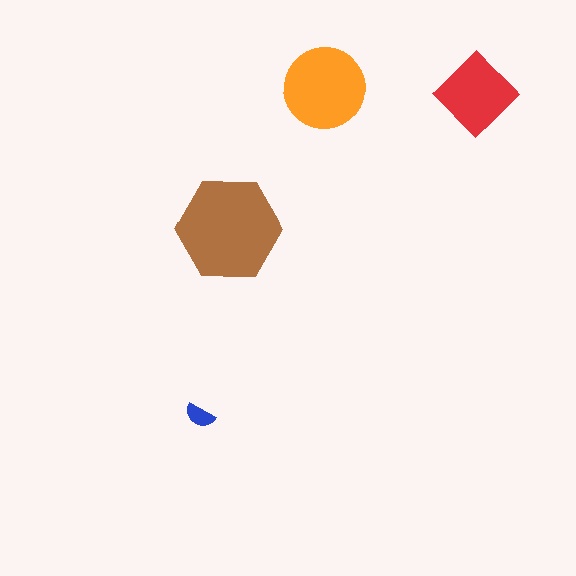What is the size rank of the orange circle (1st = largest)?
2nd.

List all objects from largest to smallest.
The brown hexagon, the orange circle, the red diamond, the blue semicircle.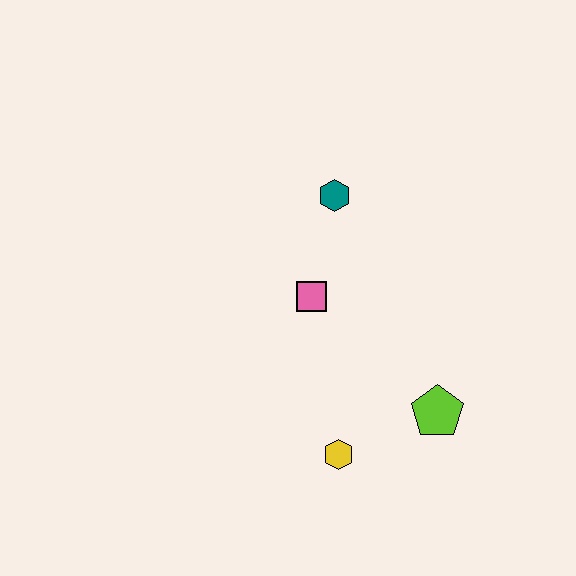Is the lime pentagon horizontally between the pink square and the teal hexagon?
No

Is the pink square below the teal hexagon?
Yes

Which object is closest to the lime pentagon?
The yellow hexagon is closest to the lime pentagon.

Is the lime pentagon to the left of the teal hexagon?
No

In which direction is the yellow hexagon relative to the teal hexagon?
The yellow hexagon is below the teal hexagon.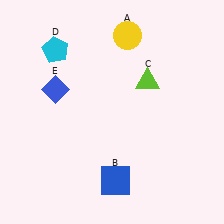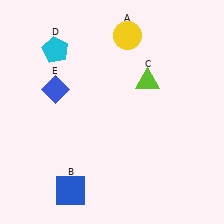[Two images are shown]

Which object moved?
The blue square (B) moved left.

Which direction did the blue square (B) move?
The blue square (B) moved left.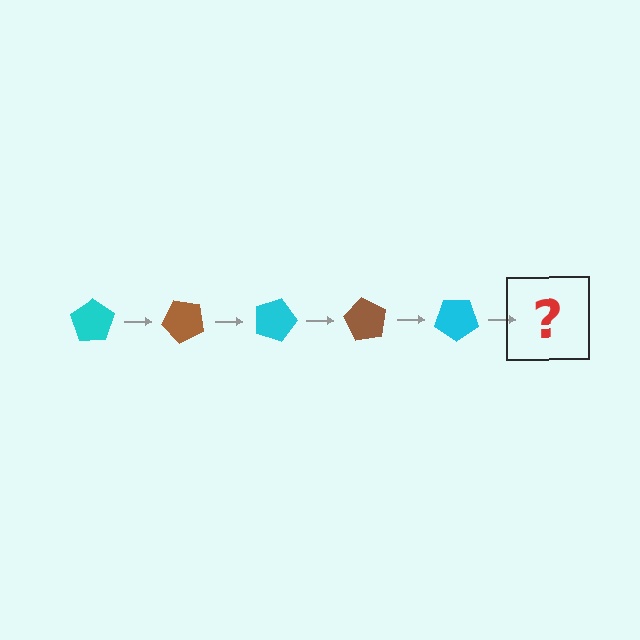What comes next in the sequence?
The next element should be a brown pentagon, rotated 225 degrees from the start.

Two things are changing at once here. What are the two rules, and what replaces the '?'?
The two rules are that it rotates 45 degrees each step and the color cycles through cyan and brown. The '?' should be a brown pentagon, rotated 225 degrees from the start.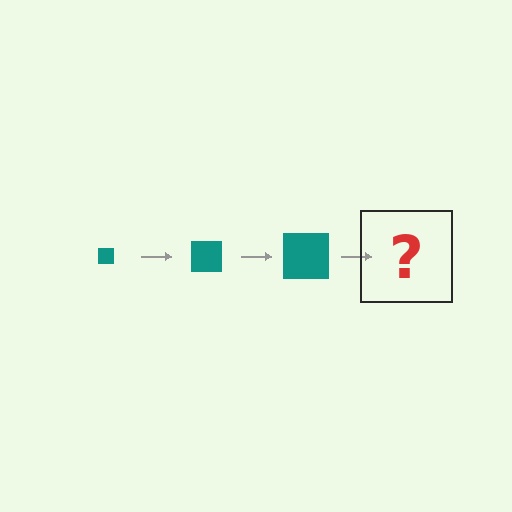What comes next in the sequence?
The next element should be a teal square, larger than the previous one.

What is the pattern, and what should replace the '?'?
The pattern is that the square gets progressively larger each step. The '?' should be a teal square, larger than the previous one.